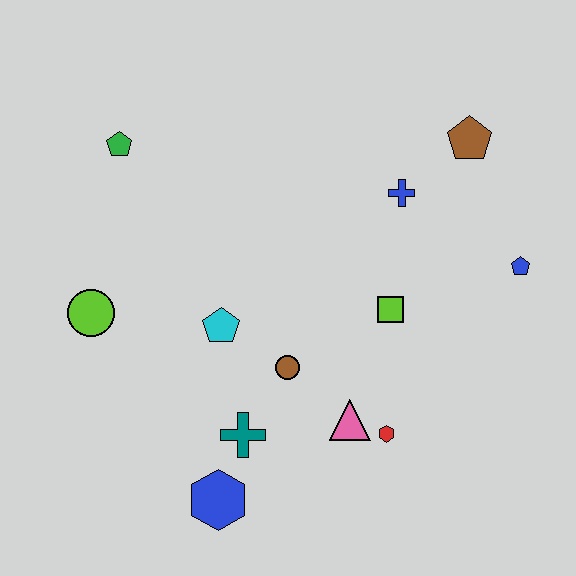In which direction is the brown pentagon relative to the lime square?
The brown pentagon is above the lime square.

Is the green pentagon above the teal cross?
Yes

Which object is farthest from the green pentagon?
The blue pentagon is farthest from the green pentagon.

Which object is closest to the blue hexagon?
The teal cross is closest to the blue hexagon.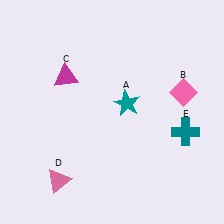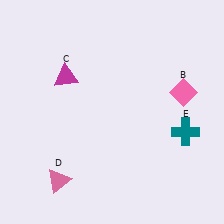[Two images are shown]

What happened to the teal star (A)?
The teal star (A) was removed in Image 2. It was in the top-right area of Image 1.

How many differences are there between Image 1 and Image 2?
There is 1 difference between the two images.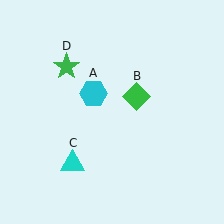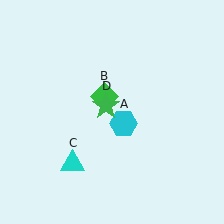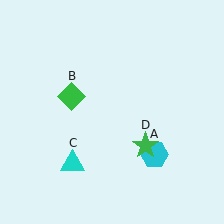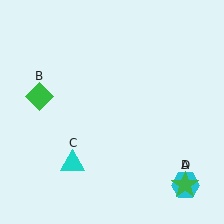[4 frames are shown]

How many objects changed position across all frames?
3 objects changed position: cyan hexagon (object A), green diamond (object B), green star (object D).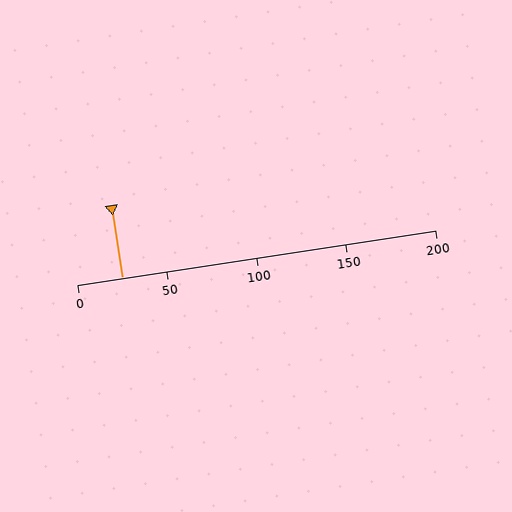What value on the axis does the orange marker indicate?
The marker indicates approximately 25.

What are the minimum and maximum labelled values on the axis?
The axis runs from 0 to 200.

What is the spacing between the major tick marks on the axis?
The major ticks are spaced 50 apart.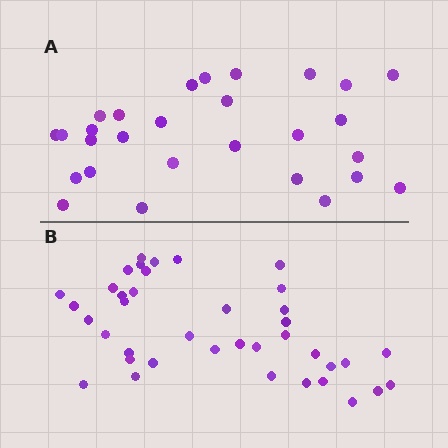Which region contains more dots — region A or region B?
Region B (the bottom region) has more dots.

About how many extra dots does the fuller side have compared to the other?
Region B has roughly 12 or so more dots than region A.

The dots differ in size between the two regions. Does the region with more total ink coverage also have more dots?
No. Region A has more total ink coverage because its dots are larger, but region B actually contains more individual dots. Total area can be misleading — the number of items is what matters here.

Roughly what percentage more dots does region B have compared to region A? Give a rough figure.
About 40% more.